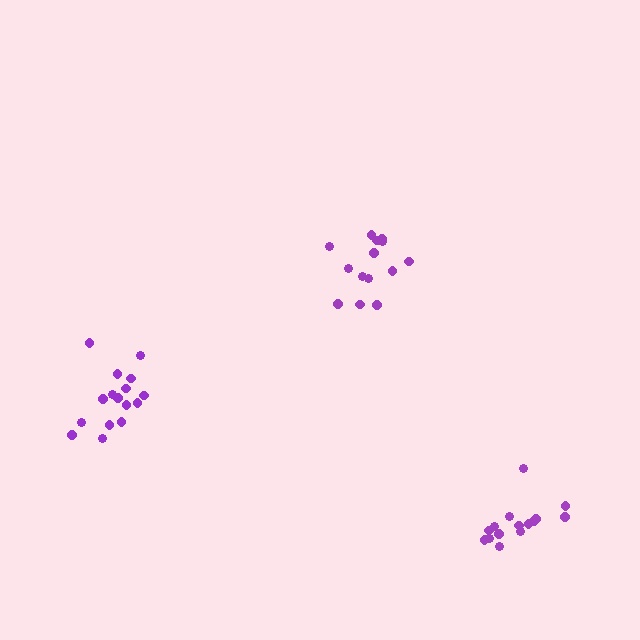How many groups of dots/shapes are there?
There are 3 groups.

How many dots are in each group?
Group 1: 15 dots, Group 2: 15 dots, Group 3: 16 dots (46 total).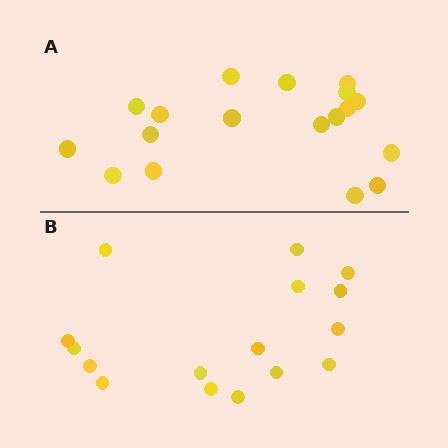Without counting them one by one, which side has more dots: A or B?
Region A (the top region) has more dots.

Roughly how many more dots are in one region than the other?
Region A has just a few more — roughly 2 or 3 more dots than region B.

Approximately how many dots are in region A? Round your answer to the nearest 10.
About 20 dots. (The exact count is 18, which rounds to 20.)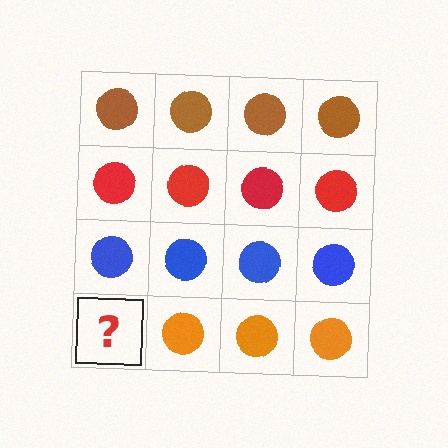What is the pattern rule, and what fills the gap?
The rule is that each row has a consistent color. The gap should be filled with an orange circle.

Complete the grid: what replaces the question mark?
The question mark should be replaced with an orange circle.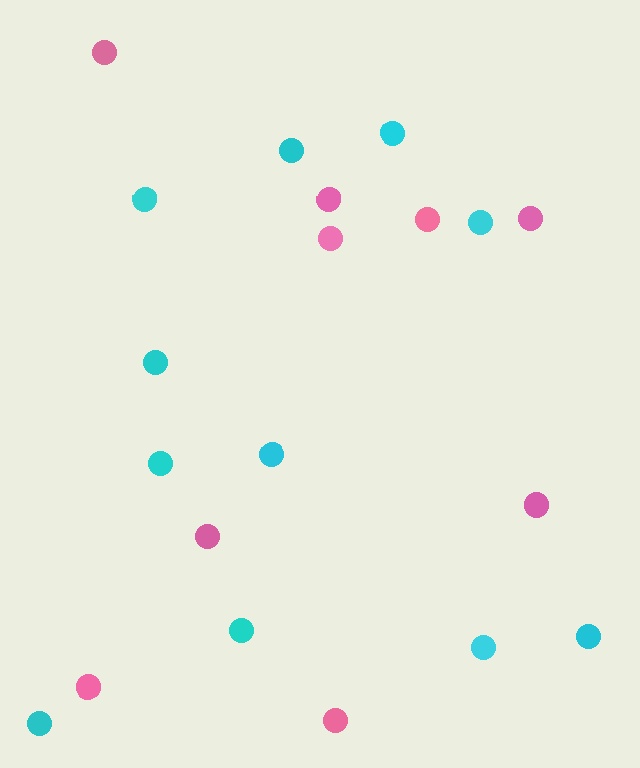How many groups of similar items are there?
There are 2 groups: one group of cyan circles (11) and one group of pink circles (9).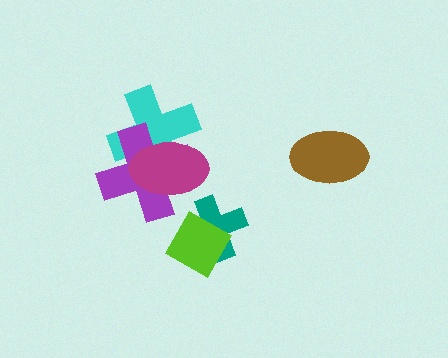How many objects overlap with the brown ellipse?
0 objects overlap with the brown ellipse.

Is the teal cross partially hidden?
Yes, it is partially covered by another shape.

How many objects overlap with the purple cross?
2 objects overlap with the purple cross.